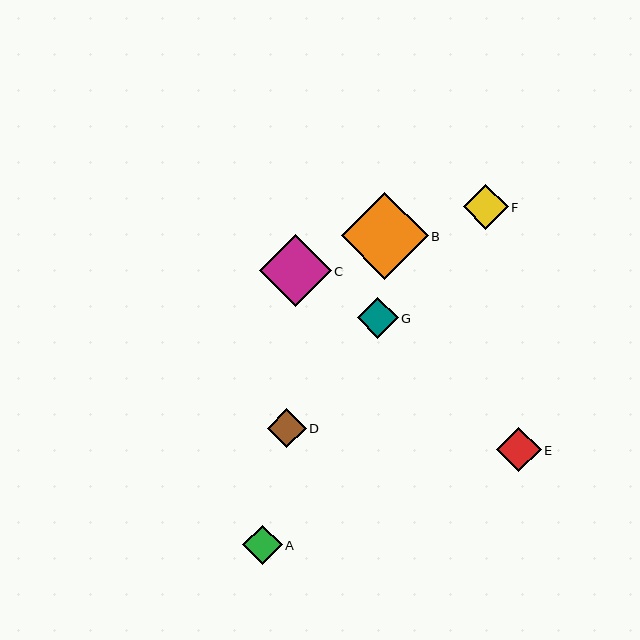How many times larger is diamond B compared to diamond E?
Diamond B is approximately 1.9 times the size of diamond E.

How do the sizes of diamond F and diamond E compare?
Diamond F and diamond E are approximately the same size.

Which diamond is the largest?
Diamond B is the largest with a size of approximately 87 pixels.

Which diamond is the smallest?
Diamond D is the smallest with a size of approximately 39 pixels.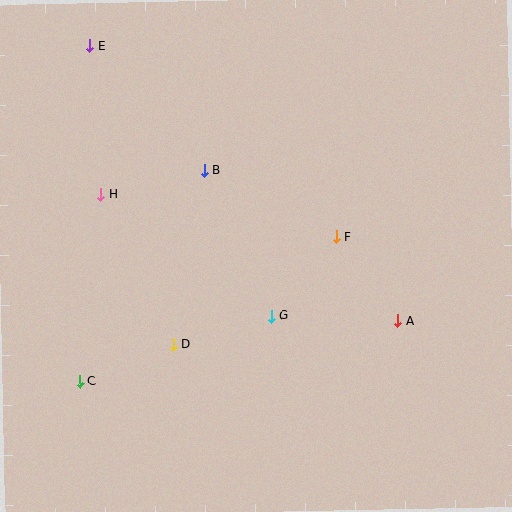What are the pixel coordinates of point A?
Point A is at (398, 321).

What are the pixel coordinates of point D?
Point D is at (173, 344).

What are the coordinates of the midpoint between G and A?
The midpoint between G and A is at (335, 318).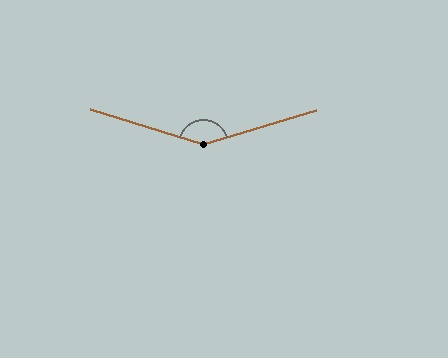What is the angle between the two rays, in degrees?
Approximately 145 degrees.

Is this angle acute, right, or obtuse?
It is obtuse.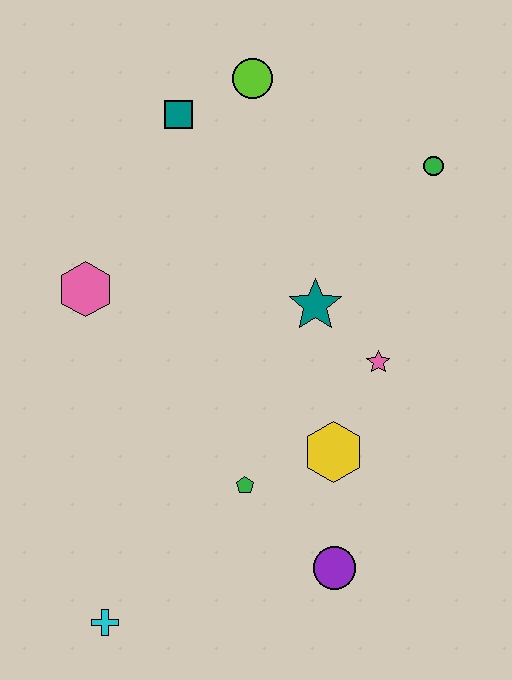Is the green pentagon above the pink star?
No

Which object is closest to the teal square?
The lime circle is closest to the teal square.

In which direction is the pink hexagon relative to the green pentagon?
The pink hexagon is above the green pentagon.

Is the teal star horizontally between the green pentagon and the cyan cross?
No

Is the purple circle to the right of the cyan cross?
Yes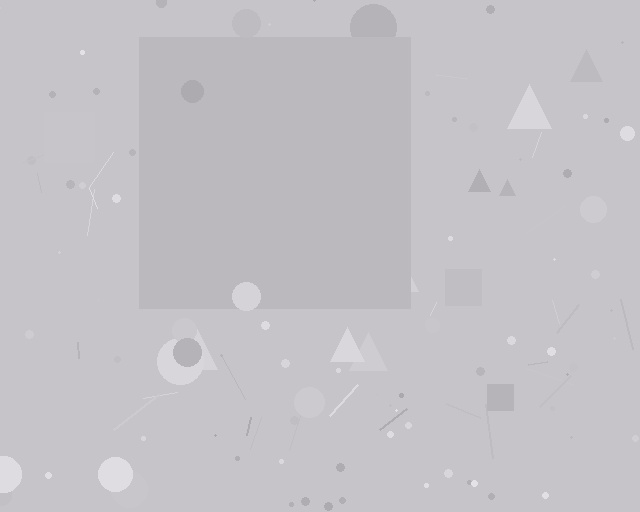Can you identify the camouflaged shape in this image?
The camouflaged shape is a square.